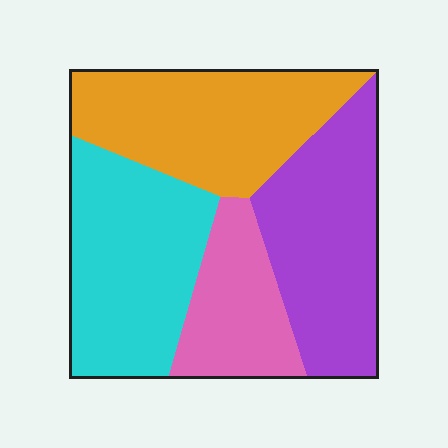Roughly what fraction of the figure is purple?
Purple covers about 30% of the figure.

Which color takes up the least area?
Pink, at roughly 15%.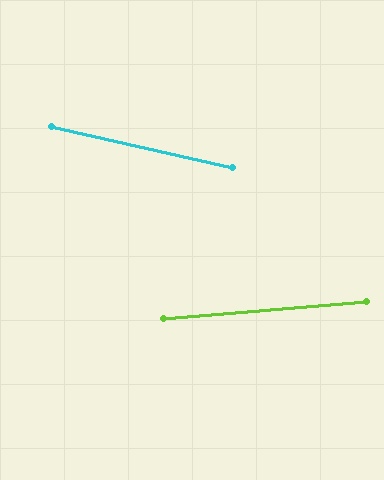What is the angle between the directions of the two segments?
Approximately 18 degrees.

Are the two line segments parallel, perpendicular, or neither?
Neither parallel nor perpendicular — they differ by about 18°.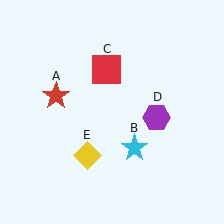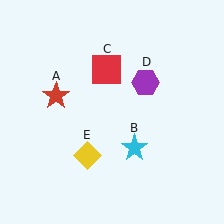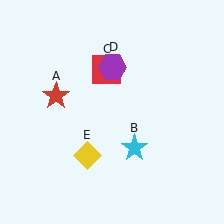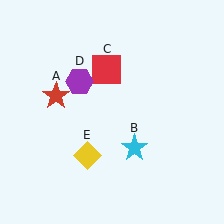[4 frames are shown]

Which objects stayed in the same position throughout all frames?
Red star (object A) and cyan star (object B) and red square (object C) and yellow diamond (object E) remained stationary.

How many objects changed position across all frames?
1 object changed position: purple hexagon (object D).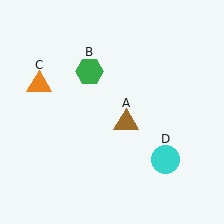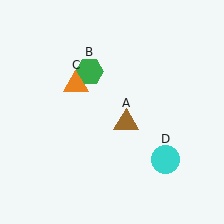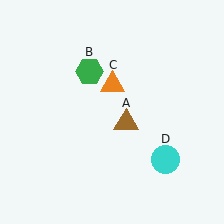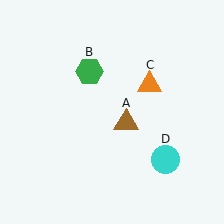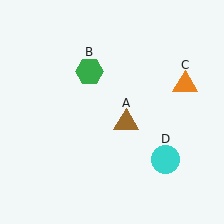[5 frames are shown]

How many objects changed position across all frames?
1 object changed position: orange triangle (object C).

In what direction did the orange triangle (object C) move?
The orange triangle (object C) moved right.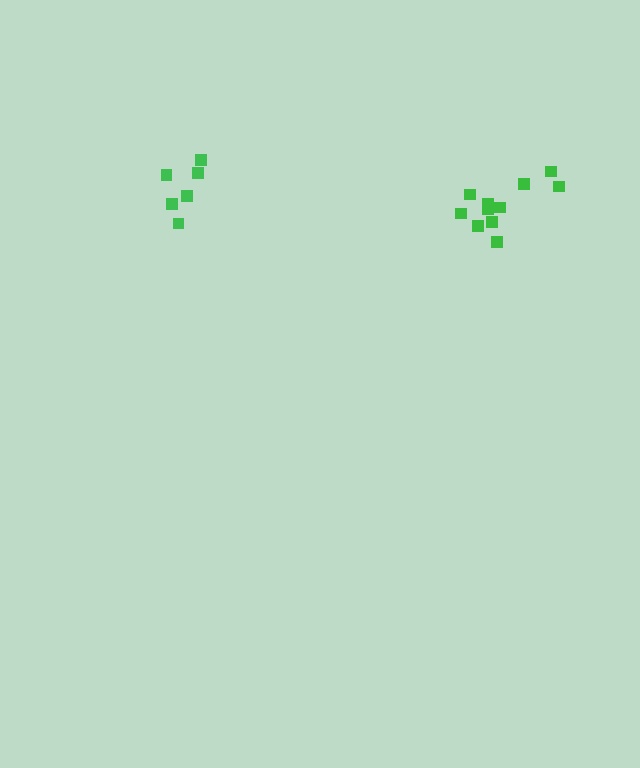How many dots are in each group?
Group 1: 11 dots, Group 2: 6 dots (17 total).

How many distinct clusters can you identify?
There are 2 distinct clusters.